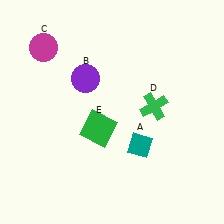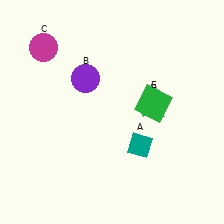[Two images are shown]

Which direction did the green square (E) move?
The green square (E) moved right.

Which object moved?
The green square (E) moved right.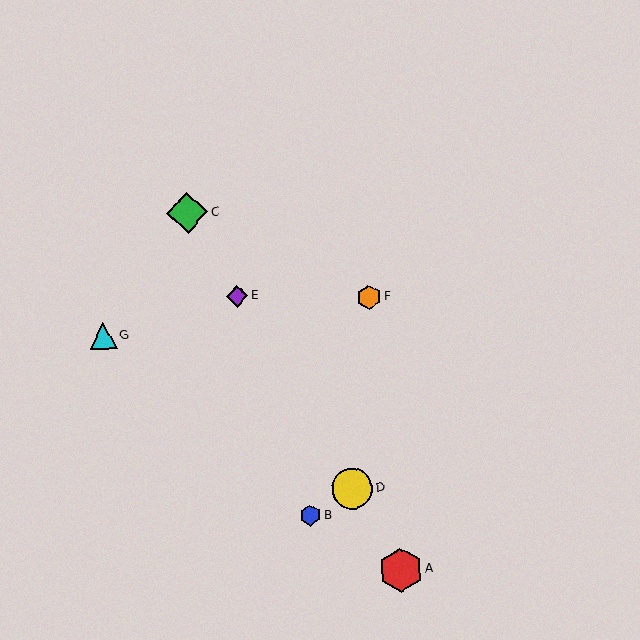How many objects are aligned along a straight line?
4 objects (A, C, D, E) are aligned along a straight line.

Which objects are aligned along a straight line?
Objects A, C, D, E are aligned along a straight line.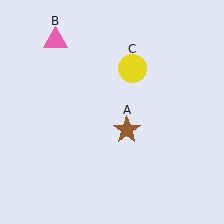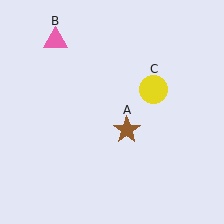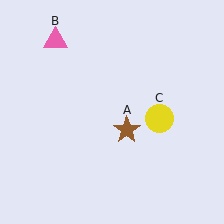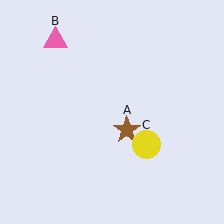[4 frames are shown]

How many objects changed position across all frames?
1 object changed position: yellow circle (object C).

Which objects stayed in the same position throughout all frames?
Brown star (object A) and pink triangle (object B) remained stationary.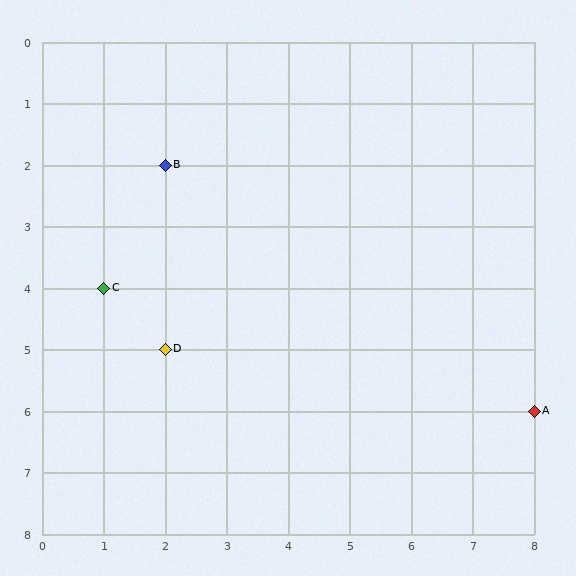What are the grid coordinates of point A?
Point A is at grid coordinates (8, 6).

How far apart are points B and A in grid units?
Points B and A are 6 columns and 4 rows apart (about 7.2 grid units diagonally).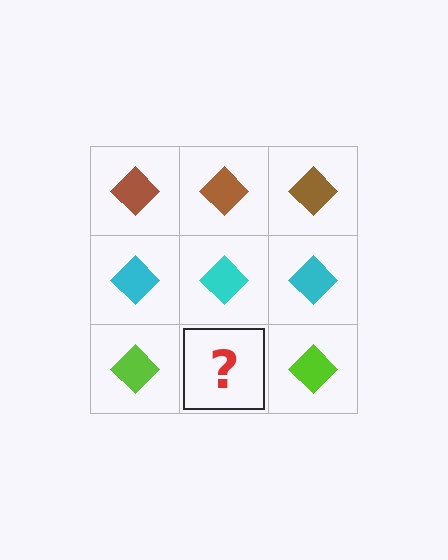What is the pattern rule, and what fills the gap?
The rule is that each row has a consistent color. The gap should be filled with a lime diamond.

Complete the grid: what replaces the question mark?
The question mark should be replaced with a lime diamond.